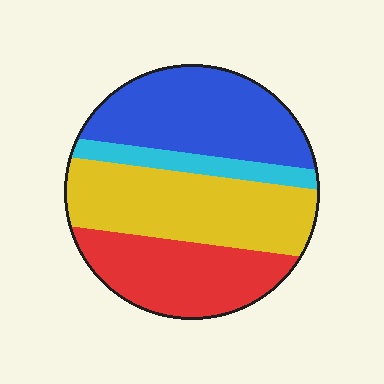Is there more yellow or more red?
Yellow.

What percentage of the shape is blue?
Blue covers about 30% of the shape.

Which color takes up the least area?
Cyan, at roughly 10%.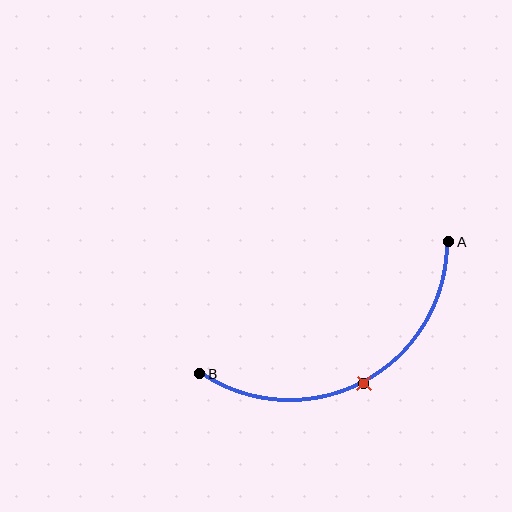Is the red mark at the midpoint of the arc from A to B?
Yes. The red mark lies on the arc at equal arc-length from both A and B — it is the arc midpoint.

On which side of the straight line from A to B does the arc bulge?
The arc bulges below the straight line connecting A and B.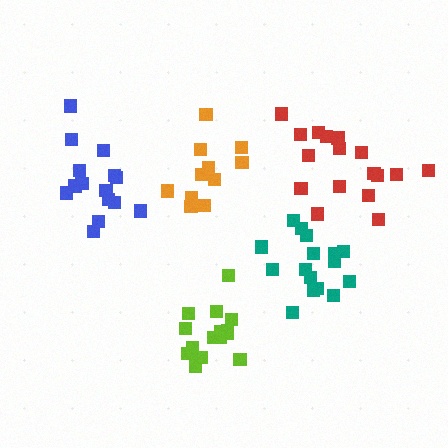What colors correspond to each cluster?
The clusters are colored: blue, red, teal, orange, lime.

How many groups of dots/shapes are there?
There are 5 groups.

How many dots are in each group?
Group 1: 15 dots, Group 2: 17 dots, Group 3: 16 dots, Group 4: 11 dots, Group 5: 15 dots (74 total).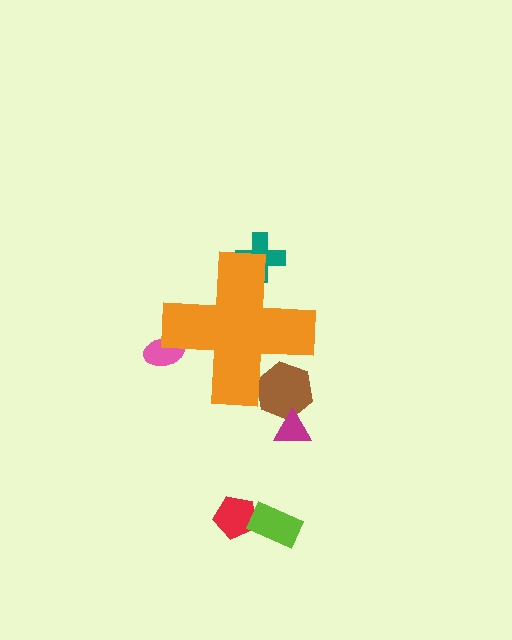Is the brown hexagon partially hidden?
Yes, the brown hexagon is partially hidden behind the orange cross.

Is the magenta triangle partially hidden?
No, the magenta triangle is fully visible.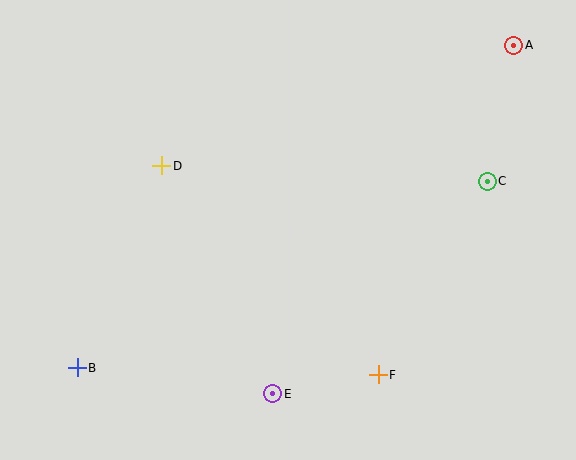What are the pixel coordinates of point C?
Point C is at (487, 181).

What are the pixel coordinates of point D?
Point D is at (162, 166).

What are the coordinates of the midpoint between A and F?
The midpoint between A and F is at (446, 210).